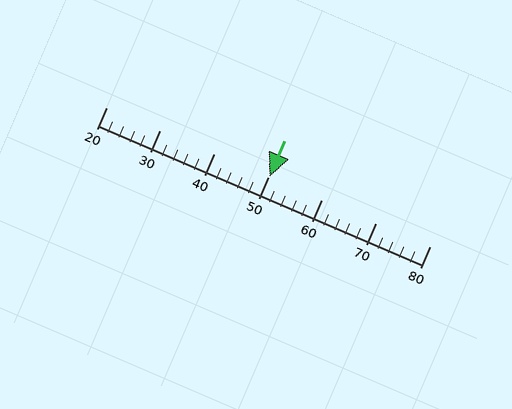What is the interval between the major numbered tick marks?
The major tick marks are spaced 10 units apart.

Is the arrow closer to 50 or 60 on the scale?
The arrow is closer to 50.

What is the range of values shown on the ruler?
The ruler shows values from 20 to 80.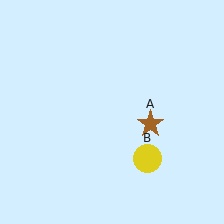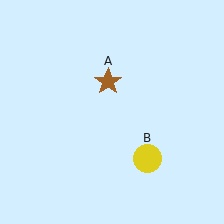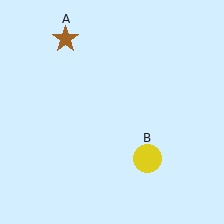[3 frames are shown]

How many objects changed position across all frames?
1 object changed position: brown star (object A).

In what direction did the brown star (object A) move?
The brown star (object A) moved up and to the left.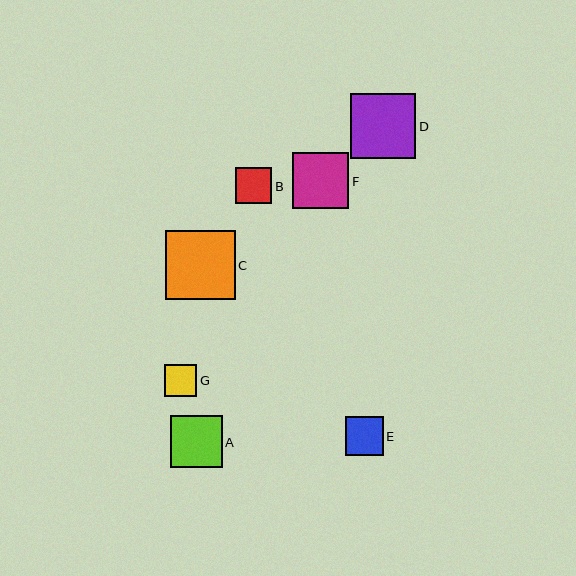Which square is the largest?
Square C is the largest with a size of approximately 69 pixels.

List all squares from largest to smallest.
From largest to smallest: C, D, F, A, E, B, G.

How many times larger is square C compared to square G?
Square C is approximately 2.1 times the size of square G.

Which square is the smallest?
Square G is the smallest with a size of approximately 32 pixels.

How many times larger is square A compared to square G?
Square A is approximately 1.6 times the size of square G.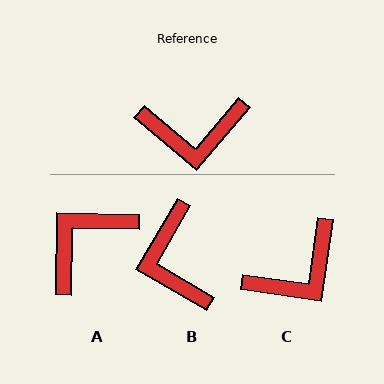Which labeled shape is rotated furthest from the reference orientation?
A, about 141 degrees away.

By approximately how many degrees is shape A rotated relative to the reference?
Approximately 141 degrees clockwise.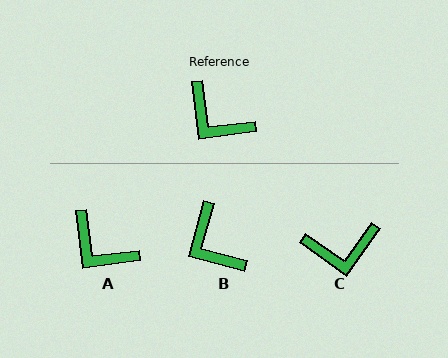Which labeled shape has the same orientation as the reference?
A.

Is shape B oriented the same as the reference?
No, it is off by about 22 degrees.